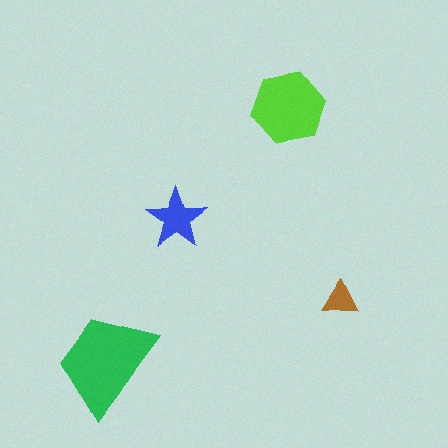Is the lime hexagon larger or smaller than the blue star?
Larger.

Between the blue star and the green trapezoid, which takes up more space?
The green trapezoid.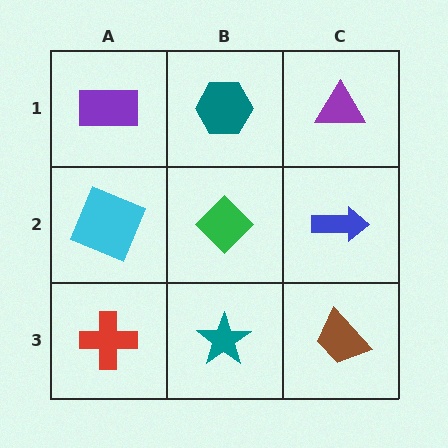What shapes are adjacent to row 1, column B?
A green diamond (row 2, column B), a purple rectangle (row 1, column A), a purple triangle (row 1, column C).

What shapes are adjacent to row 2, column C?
A purple triangle (row 1, column C), a brown trapezoid (row 3, column C), a green diamond (row 2, column B).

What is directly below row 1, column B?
A green diamond.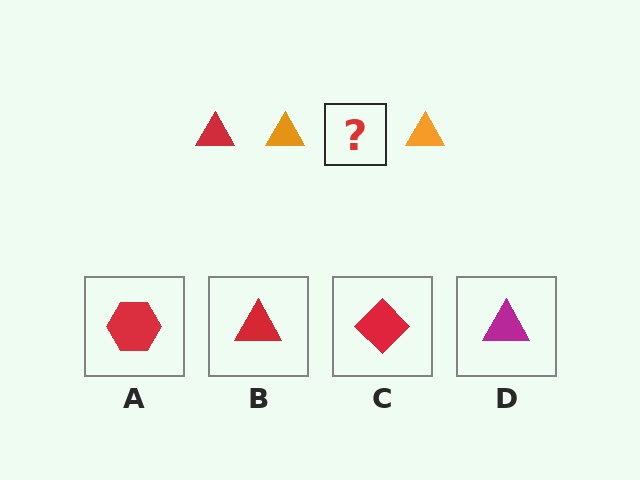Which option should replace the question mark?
Option B.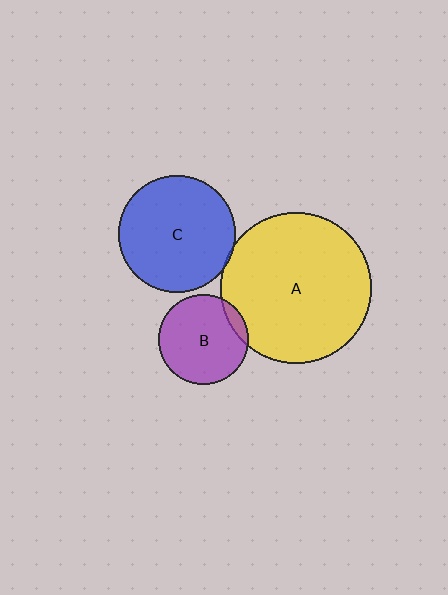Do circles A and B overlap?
Yes.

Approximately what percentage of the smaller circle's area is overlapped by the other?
Approximately 10%.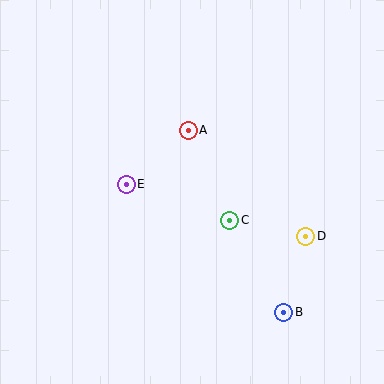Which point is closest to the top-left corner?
Point E is closest to the top-left corner.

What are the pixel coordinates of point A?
Point A is at (188, 130).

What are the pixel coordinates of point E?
Point E is at (126, 184).